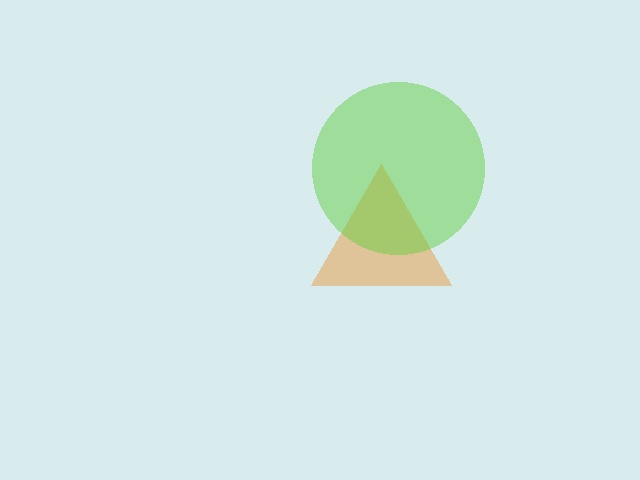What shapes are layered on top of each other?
The layered shapes are: an orange triangle, a lime circle.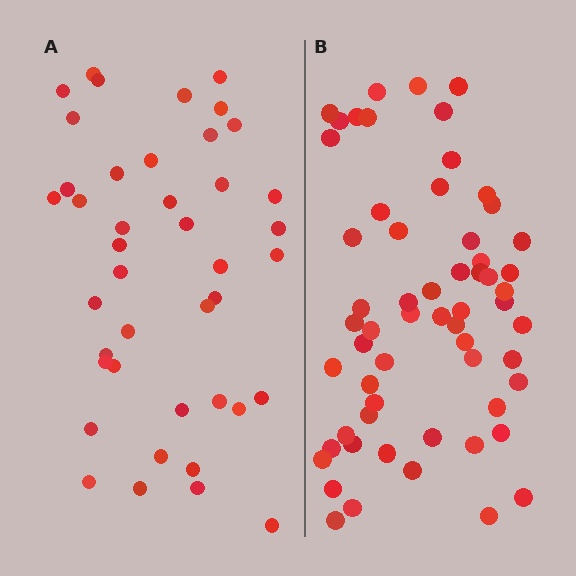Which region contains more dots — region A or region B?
Region B (the right region) has more dots.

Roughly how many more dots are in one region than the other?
Region B has approximately 20 more dots than region A.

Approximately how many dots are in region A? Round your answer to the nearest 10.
About 40 dots. (The exact count is 42, which rounds to 40.)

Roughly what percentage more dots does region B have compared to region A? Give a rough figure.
About 45% more.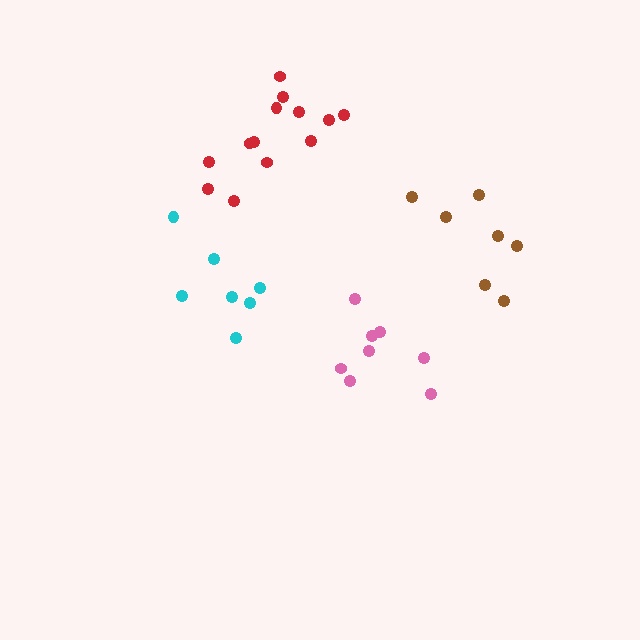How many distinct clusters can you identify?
There are 4 distinct clusters.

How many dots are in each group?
Group 1: 7 dots, Group 2: 8 dots, Group 3: 7 dots, Group 4: 13 dots (35 total).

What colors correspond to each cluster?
The clusters are colored: brown, pink, cyan, red.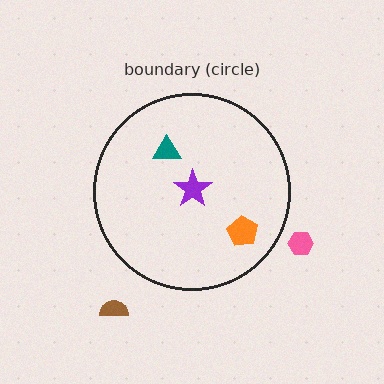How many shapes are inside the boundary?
3 inside, 2 outside.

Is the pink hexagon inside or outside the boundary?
Outside.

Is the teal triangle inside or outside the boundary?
Inside.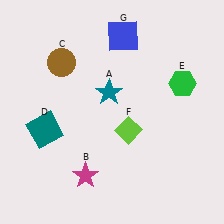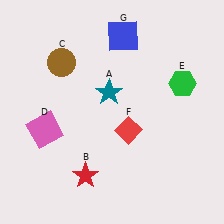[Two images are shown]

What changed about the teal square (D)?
In Image 1, D is teal. In Image 2, it changed to pink.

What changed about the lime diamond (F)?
In Image 1, F is lime. In Image 2, it changed to red.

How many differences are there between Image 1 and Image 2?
There are 3 differences between the two images.